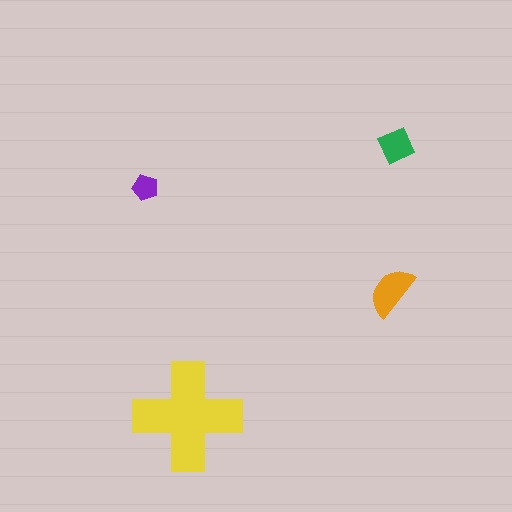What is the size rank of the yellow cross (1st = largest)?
1st.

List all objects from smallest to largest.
The purple pentagon, the green square, the orange semicircle, the yellow cross.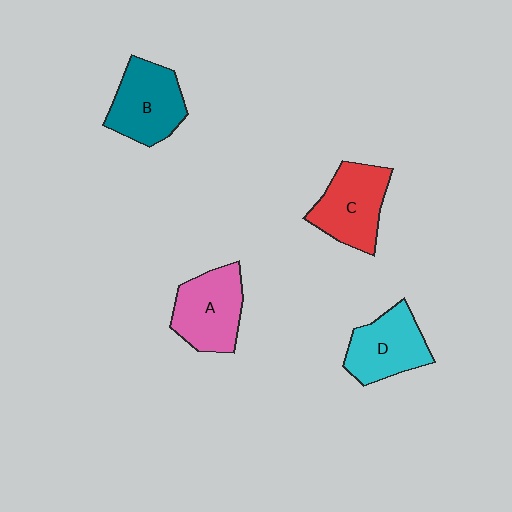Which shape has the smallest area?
Shape D (cyan).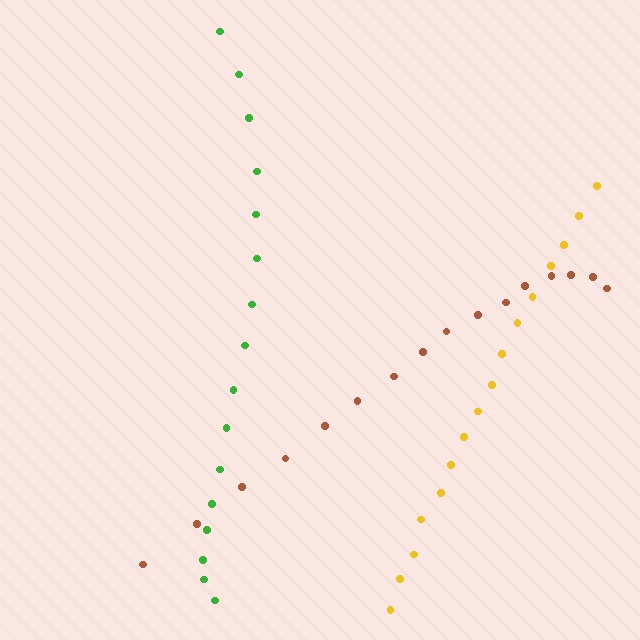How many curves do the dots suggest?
There are 3 distinct paths.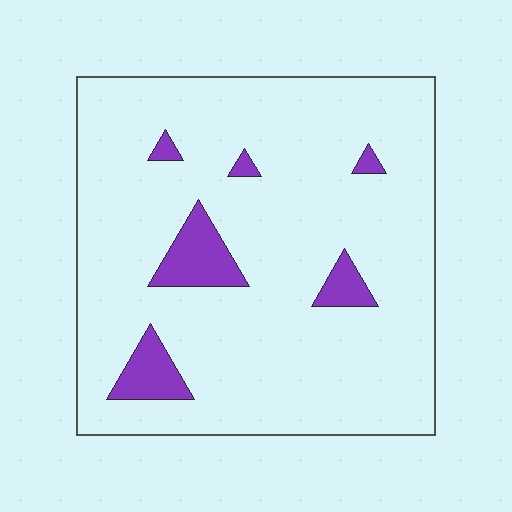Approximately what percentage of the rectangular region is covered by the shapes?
Approximately 10%.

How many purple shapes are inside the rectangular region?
6.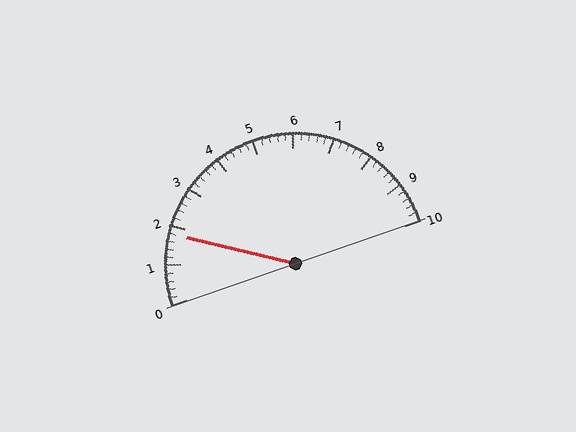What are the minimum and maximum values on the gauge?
The gauge ranges from 0 to 10.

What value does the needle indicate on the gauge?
The needle indicates approximately 1.8.